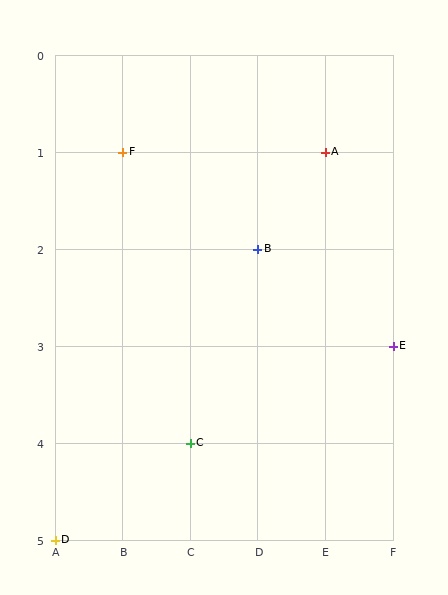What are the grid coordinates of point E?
Point E is at grid coordinates (F, 3).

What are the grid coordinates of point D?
Point D is at grid coordinates (A, 5).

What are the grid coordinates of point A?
Point A is at grid coordinates (E, 1).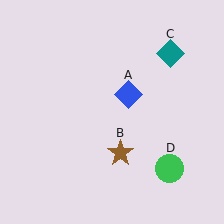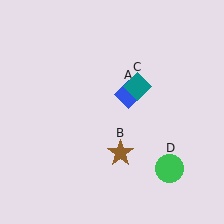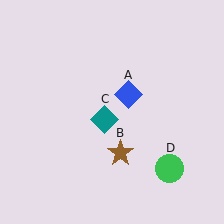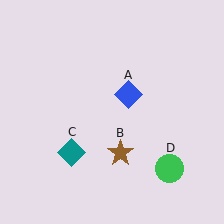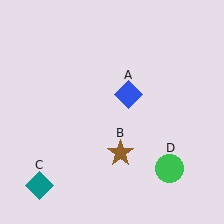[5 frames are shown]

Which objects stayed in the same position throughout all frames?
Blue diamond (object A) and brown star (object B) and green circle (object D) remained stationary.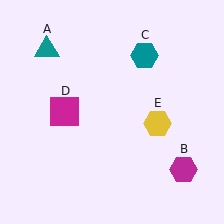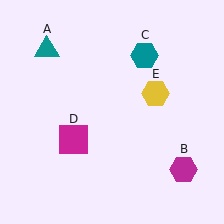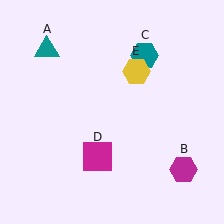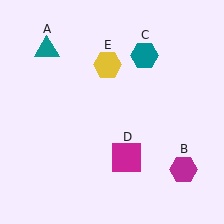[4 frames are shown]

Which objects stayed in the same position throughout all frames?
Teal triangle (object A) and magenta hexagon (object B) and teal hexagon (object C) remained stationary.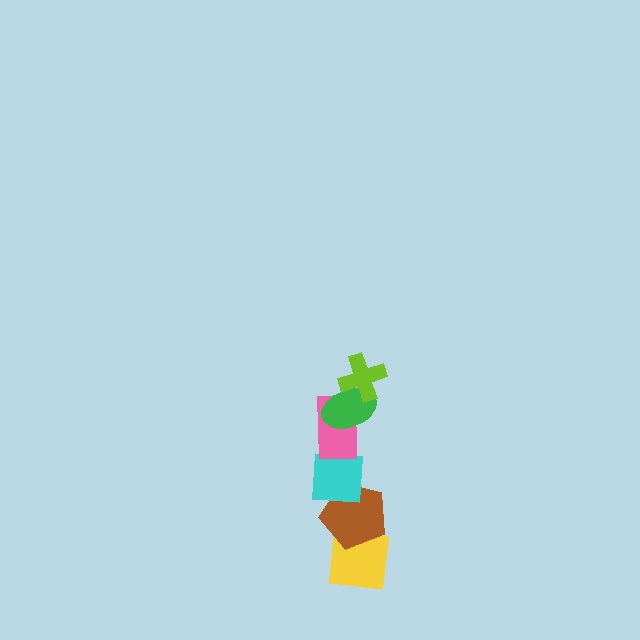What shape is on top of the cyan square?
The pink rectangle is on top of the cyan square.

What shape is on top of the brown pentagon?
The cyan square is on top of the brown pentagon.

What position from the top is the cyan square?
The cyan square is 4th from the top.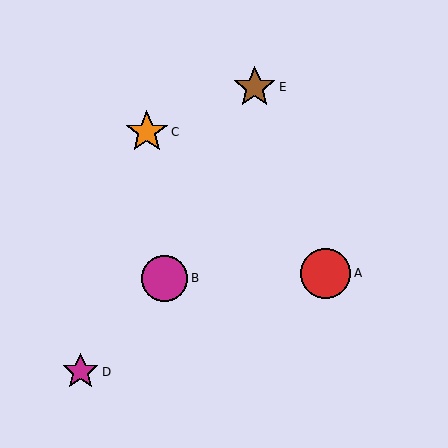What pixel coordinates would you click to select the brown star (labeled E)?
Click at (255, 87) to select the brown star E.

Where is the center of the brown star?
The center of the brown star is at (255, 87).